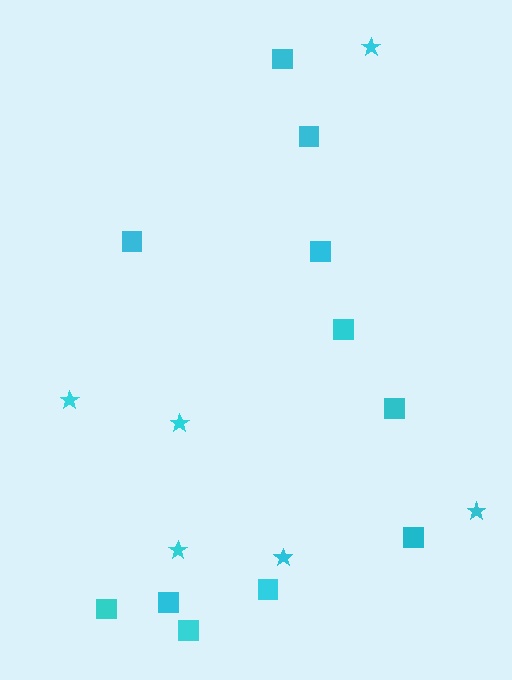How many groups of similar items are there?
There are 2 groups: one group of squares (11) and one group of stars (6).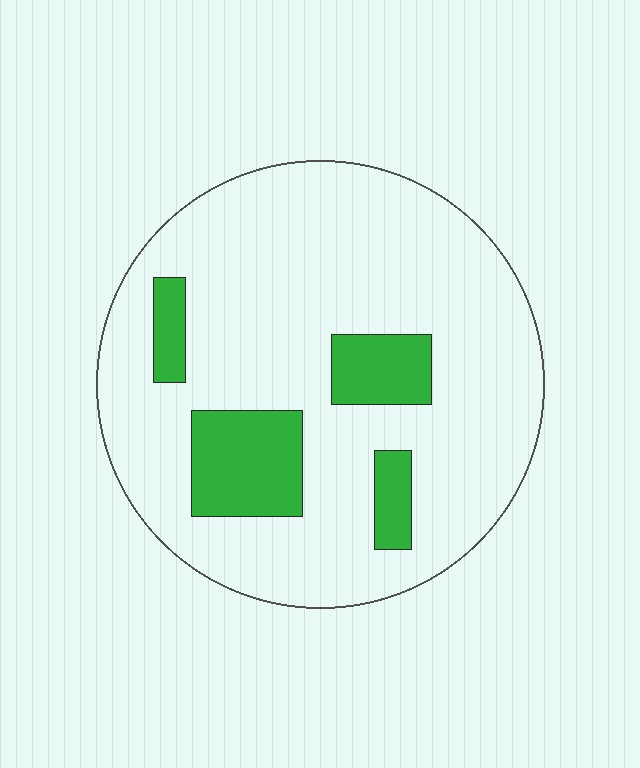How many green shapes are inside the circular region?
4.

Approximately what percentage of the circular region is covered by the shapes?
Approximately 15%.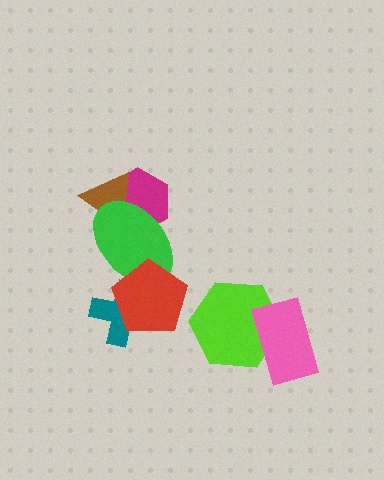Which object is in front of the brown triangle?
The green ellipse is in front of the brown triangle.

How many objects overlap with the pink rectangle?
1 object overlaps with the pink rectangle.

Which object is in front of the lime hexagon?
The pink rectangle is in front of the lime hexagon.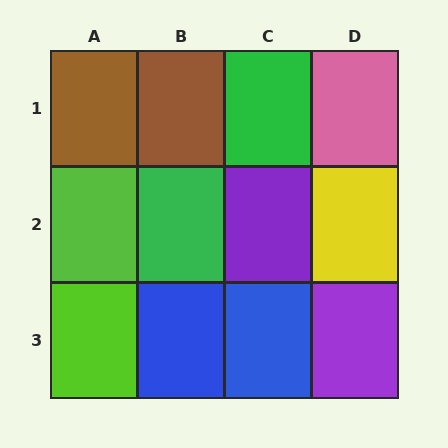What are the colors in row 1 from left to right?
Brown, brown, green, pink.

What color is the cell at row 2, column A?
Lime.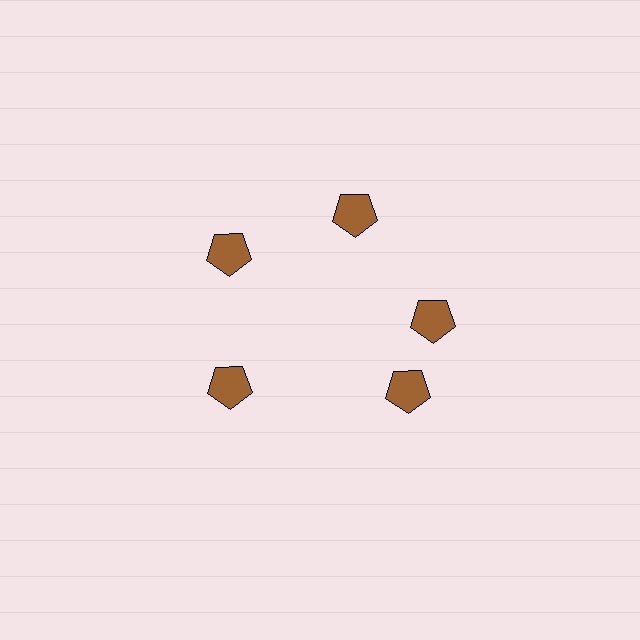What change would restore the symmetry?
The symmetry would be restored by rotating it back into even spacing with its neighbors so that all 5 pentagons sit at equal angles and equal distance from the center.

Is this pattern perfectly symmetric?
No. The 5 brown pentagons are arranged in a ring, but one element near the 5 o'clock position is rotated out of alignment along the ring, breaking the 5-fold rotational symmetry.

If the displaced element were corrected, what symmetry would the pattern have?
It would have 5-fold rotational symmetry — the pattern would map onto itself every 72 degrees.